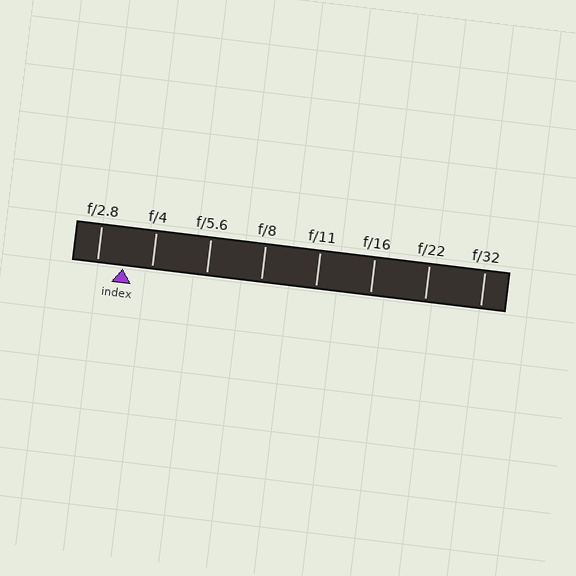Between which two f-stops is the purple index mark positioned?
The index mark is between f/2.8 and f/4.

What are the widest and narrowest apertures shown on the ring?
The widest aperture shown is f/2.8 and the narrowest is f/32.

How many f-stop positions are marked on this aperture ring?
There are 8 f-stop positions marked.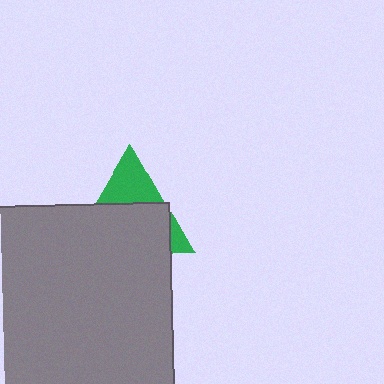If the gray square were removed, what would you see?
You would see the complete green triangle.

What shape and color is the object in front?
The object in front is a gray square.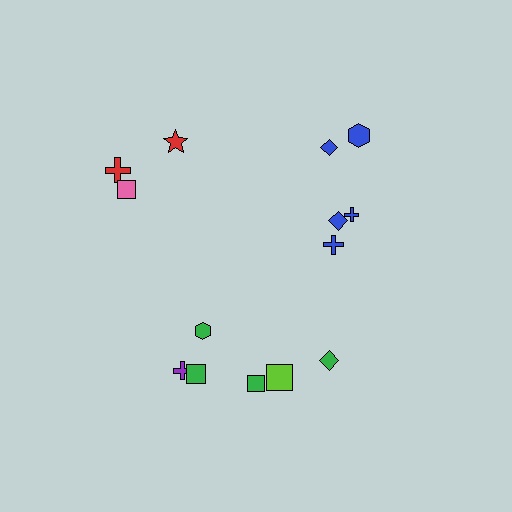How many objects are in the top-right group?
There are 5 objects.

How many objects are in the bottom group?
There are 6 objects.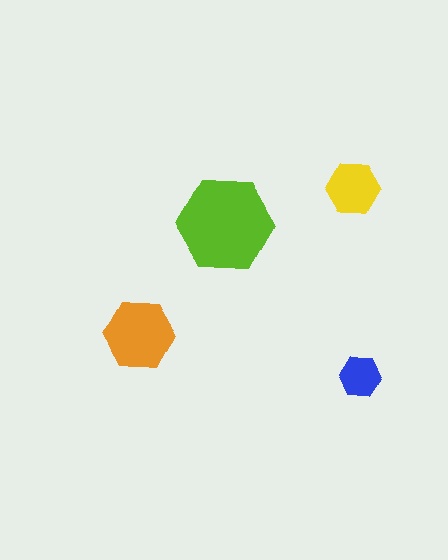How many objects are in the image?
There are 4 objects in the image.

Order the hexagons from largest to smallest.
the lime one, the orange one, the yellow one, the blue one.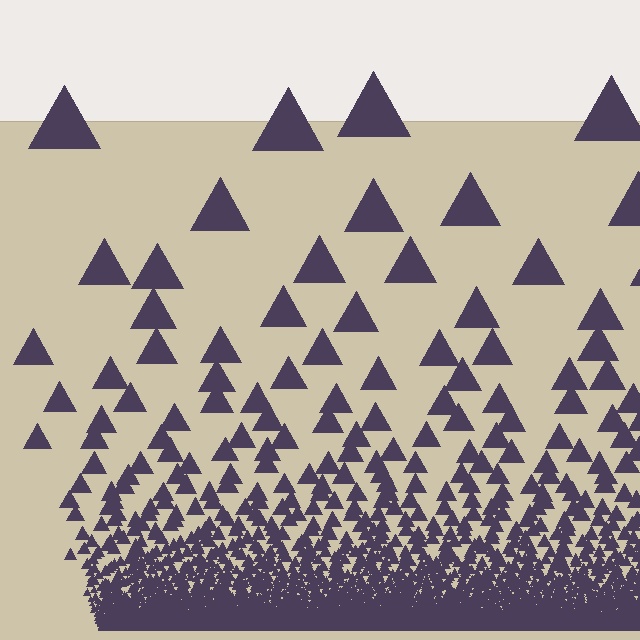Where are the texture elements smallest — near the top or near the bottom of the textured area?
Near the bottom.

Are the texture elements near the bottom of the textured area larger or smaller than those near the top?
Smaller. The gradient is inverted — elements near the bottom are smaller and denser.